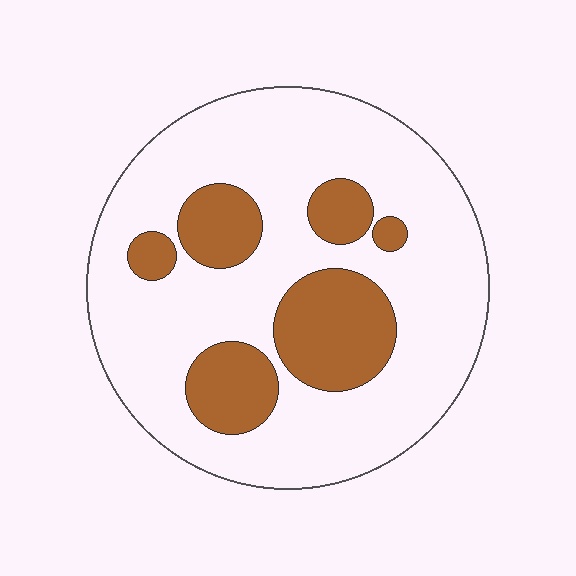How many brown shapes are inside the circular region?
6.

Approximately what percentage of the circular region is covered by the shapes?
Approximately 25%.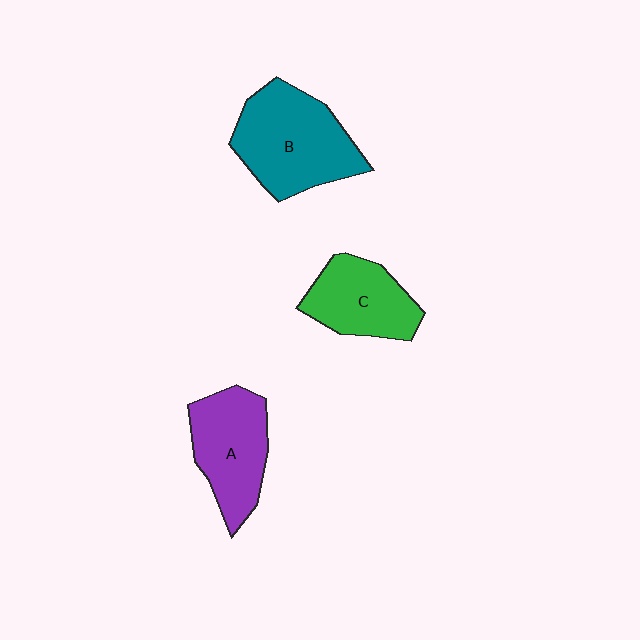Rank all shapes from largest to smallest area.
From largest to smallest: B (teal), A (purple), C (green).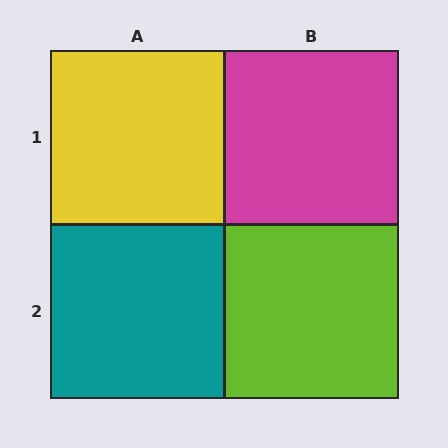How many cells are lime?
1 cell is lime.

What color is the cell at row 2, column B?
Lime.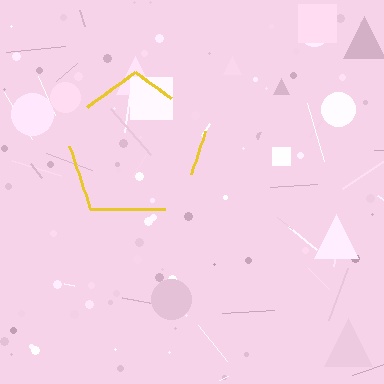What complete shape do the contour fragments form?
The contour fragments form a pentagon.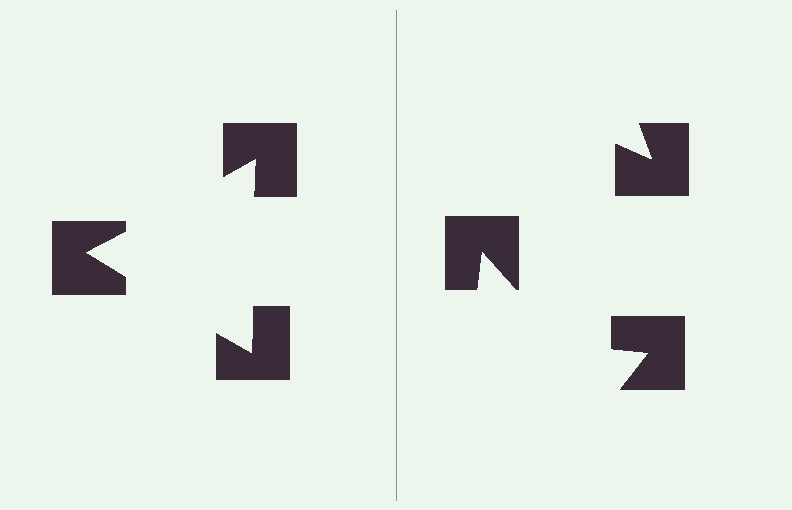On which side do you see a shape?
An illusory triangle appears on the left side. On the right side the wedge cuts are rotated, so no coherent shape forms.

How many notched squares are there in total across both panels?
6 — 3 on each side.